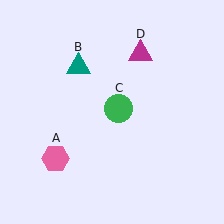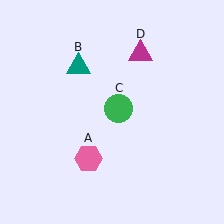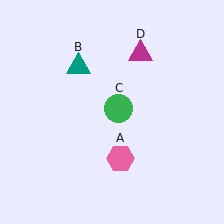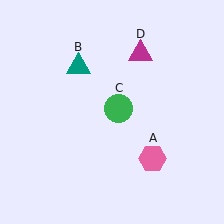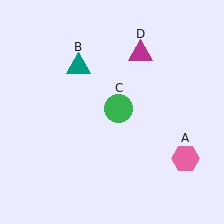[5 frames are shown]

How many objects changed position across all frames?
1 object changed position: pink hexagon (object A).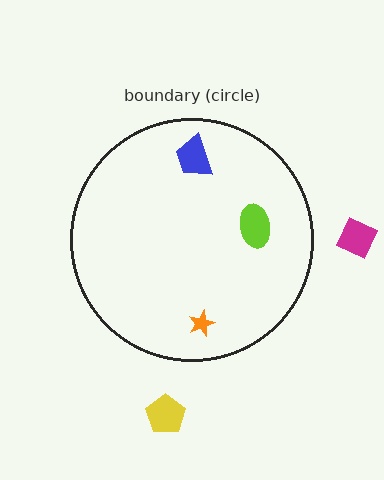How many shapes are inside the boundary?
3 inside, 2 outside.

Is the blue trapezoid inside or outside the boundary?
Inside.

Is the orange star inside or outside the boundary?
Inside.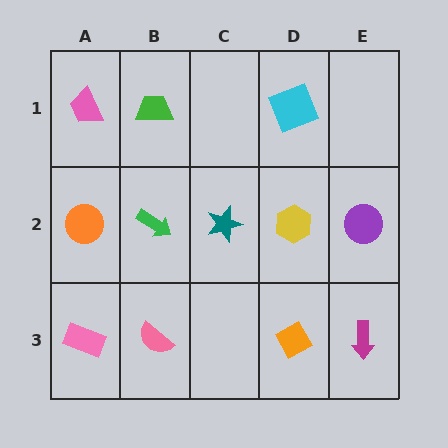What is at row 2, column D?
A yellow hexagon.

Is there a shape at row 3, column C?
No, that cell is empty.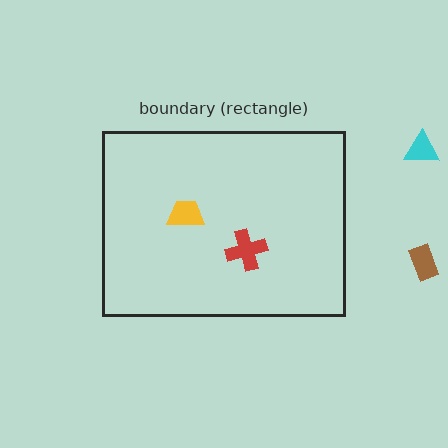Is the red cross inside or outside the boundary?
Inside.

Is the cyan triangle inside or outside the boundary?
Outside.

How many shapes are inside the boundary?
2 inside, 2 outside.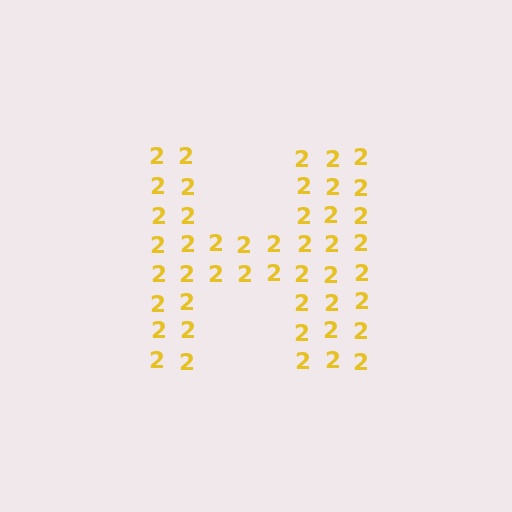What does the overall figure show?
The overall figure shows the letter H.